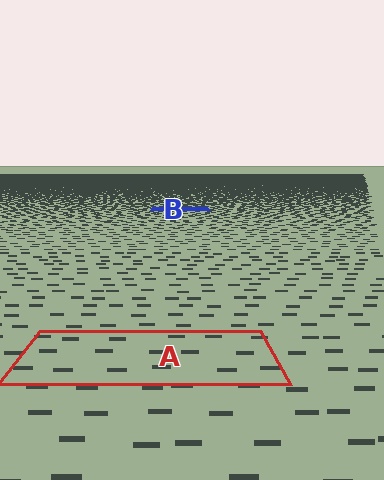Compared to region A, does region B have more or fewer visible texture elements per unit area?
Region B has more texture elements per unit area — they are packed more densely because it is farther away.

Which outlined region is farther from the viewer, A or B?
Region B is farther from the viewer — the texture elements inside it appear smaller and more densely packed.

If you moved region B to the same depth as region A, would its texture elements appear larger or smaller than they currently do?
They would appear larger. At a closer depth, the same texture elements are projected at a bigger on-screen size.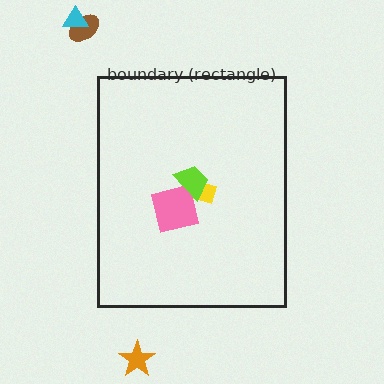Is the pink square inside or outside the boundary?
Inside.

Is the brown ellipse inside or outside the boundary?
Outside.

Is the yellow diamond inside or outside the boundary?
Inside.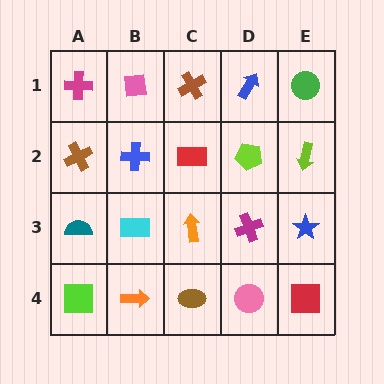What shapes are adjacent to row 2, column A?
A magenta cross (row 1, column A), a teal semicircle (row 3, column A), a blue cross (row 2, column B).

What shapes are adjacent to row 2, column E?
A green circle (row 1, column E), a blue star (row 3, column E), a lime pentagon (row 2, column D).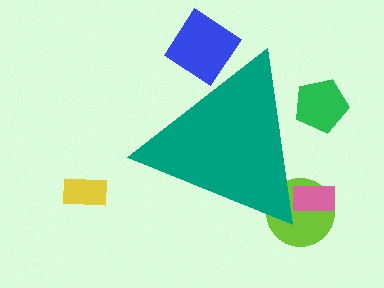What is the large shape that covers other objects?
A teal triangle.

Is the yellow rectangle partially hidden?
No, the yellow rectangle is fully visible.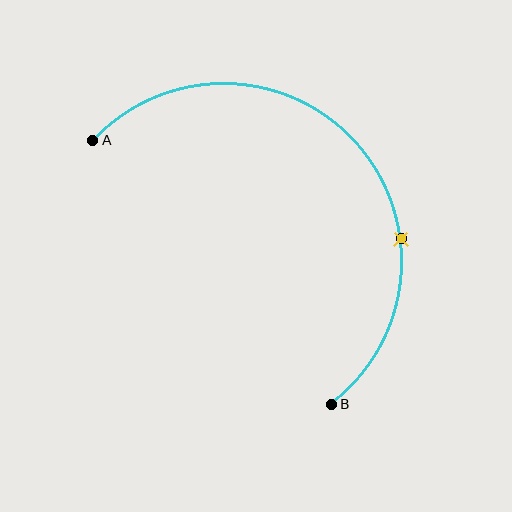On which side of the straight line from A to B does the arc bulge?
The arc bulges above and to the right of the straight line connecting A and B.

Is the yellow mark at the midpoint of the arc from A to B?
No. The yellow mark lies on the arc but is closer to endpoint B. The arc midpoint would be at the point on the curve equidistant along the arc from both A and B.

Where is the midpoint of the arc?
The arc midpoint is the point on the curve farthest from the straight line joining A and B. It sits above and to the right of that line.